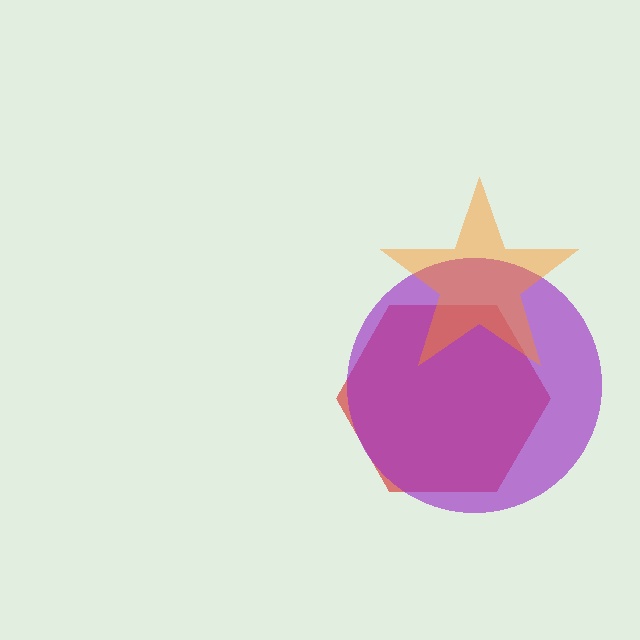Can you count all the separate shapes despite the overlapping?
Yes, there are 3 separate shapes.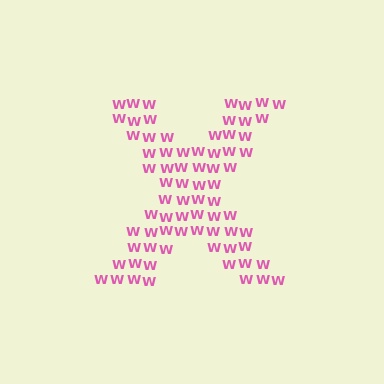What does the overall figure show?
The overall figure shows the letter X.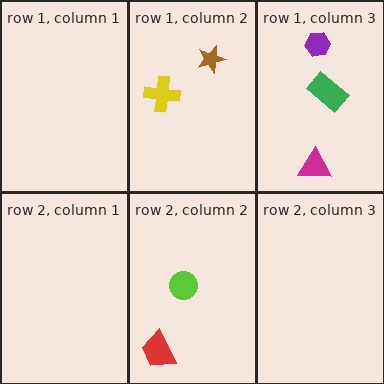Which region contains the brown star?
The row 1, column 2 region.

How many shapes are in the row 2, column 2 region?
2.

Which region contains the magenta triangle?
The row 1, column 3 region.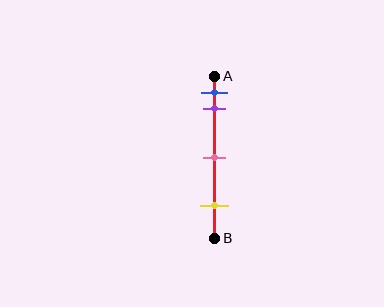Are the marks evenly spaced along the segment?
No, the marks are not evenly spaced.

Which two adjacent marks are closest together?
The blue and purple marks are the closest adjacent pair.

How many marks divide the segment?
There are 4 marks dividing the segment.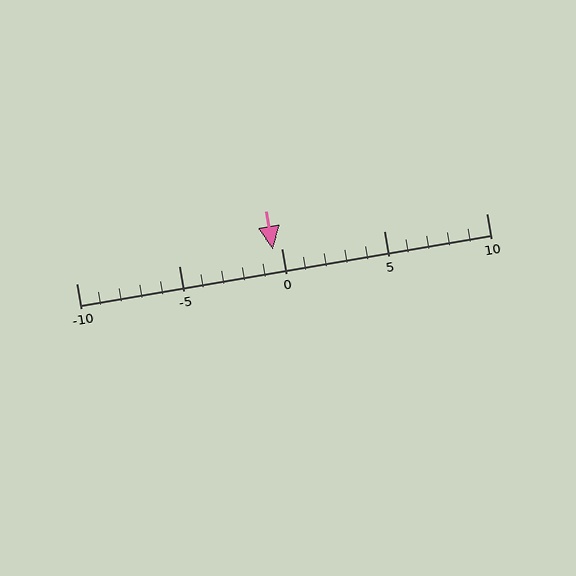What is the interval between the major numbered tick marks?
The major tick marks are spaced 5 units apart.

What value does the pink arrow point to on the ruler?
The pink arrow points to approximately 0.